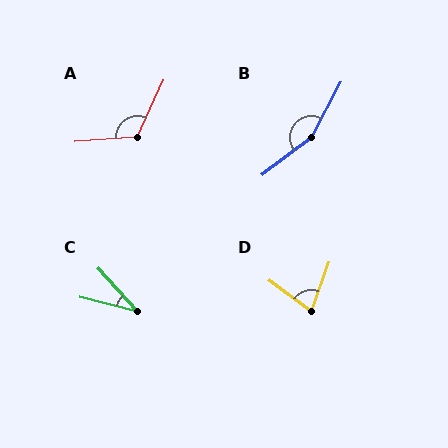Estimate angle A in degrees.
Approximately 118 degrees.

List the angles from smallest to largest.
C (33°), D (73°), A (118°), B (155°).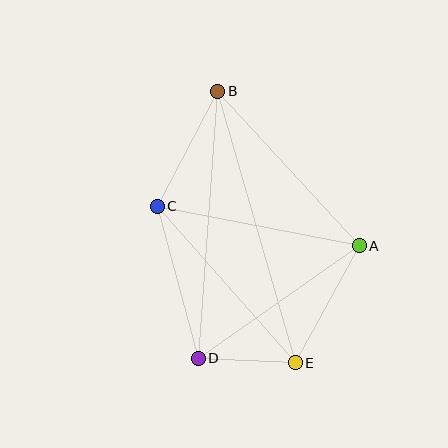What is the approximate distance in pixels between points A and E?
The distance between A and E is approximately 133 pixels.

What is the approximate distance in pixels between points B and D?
The distance between B and D is approximately 268 pixels.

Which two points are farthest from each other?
Points B and E are farthest from each other.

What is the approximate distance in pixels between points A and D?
The distance between A and D is approximately 197 pixels.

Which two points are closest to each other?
Points D and E are closest to each other.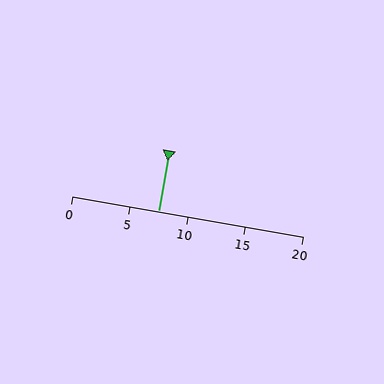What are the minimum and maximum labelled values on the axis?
The axis runs from 0 to 20.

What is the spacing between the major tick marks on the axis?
The major ticks are spaced 5 apart.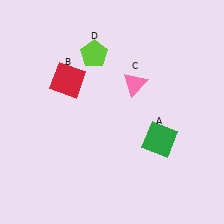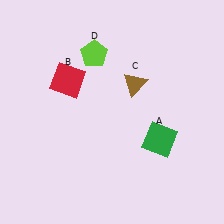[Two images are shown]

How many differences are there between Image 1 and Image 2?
There is 1 difference between the two images.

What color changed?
The triangle (C) changed from pink in Image 1 to brown in Image 2.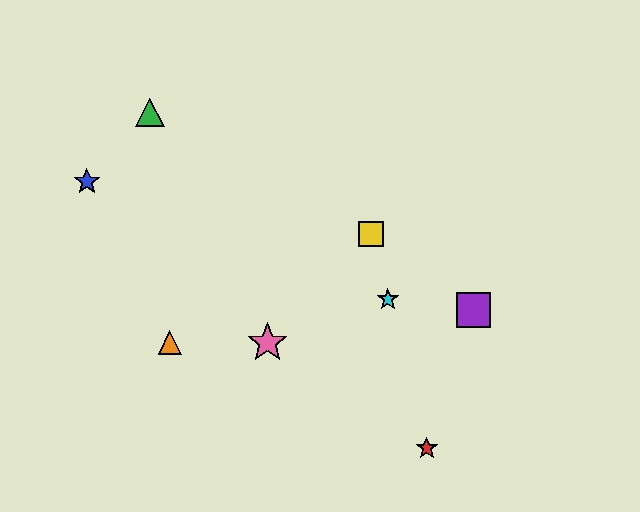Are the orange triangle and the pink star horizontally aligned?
Yes, both are at y≈343.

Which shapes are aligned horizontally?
The orange triangle, the pink star are aligned horizontally.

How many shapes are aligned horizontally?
2 shapes (the orange triangle, the pink star) are aligned horizontally.